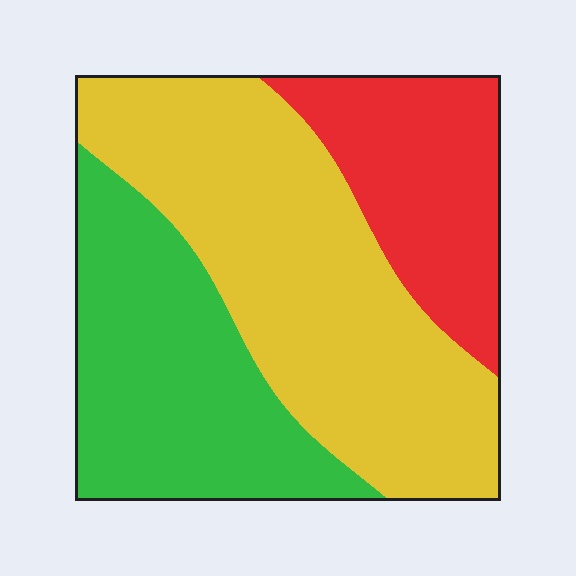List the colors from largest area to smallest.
From largest to smallest: yellow, green, red.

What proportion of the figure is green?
Green covers 31% of the figure.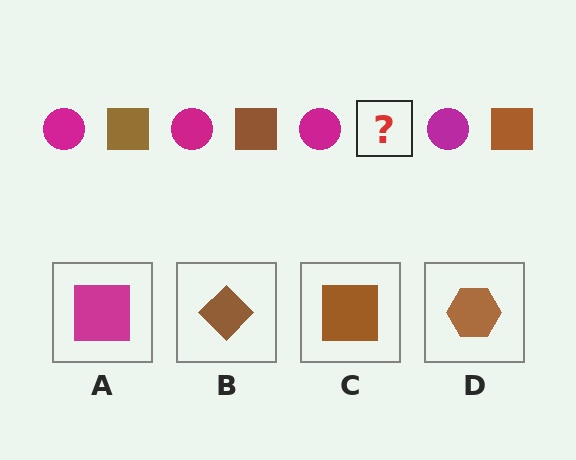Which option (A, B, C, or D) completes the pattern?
C.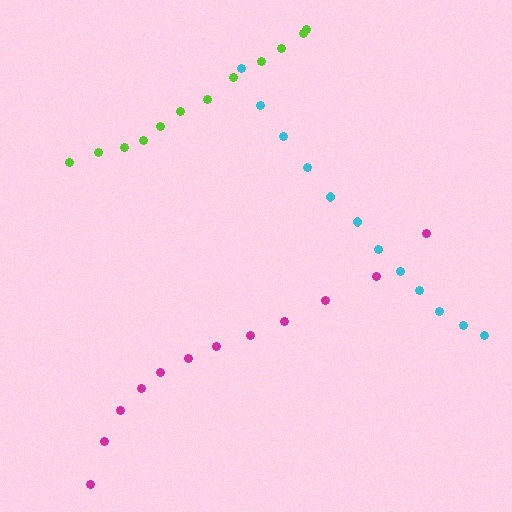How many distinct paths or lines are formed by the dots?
There are 3 distinct paths.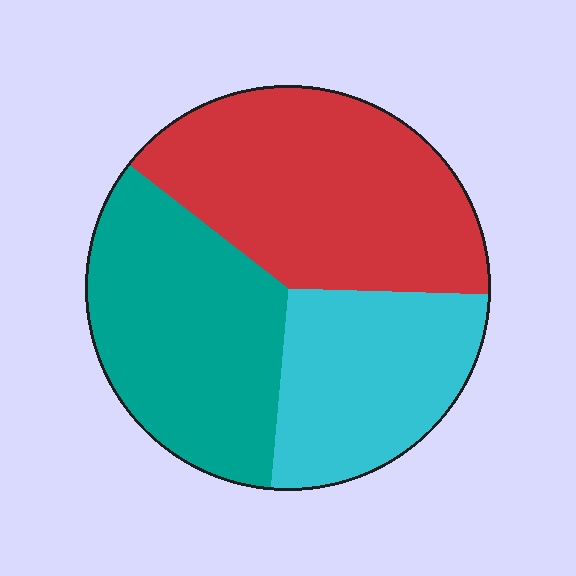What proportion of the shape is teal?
Teal covers 34% of the shape.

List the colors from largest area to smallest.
From largest to smallest: red, teal, cyan.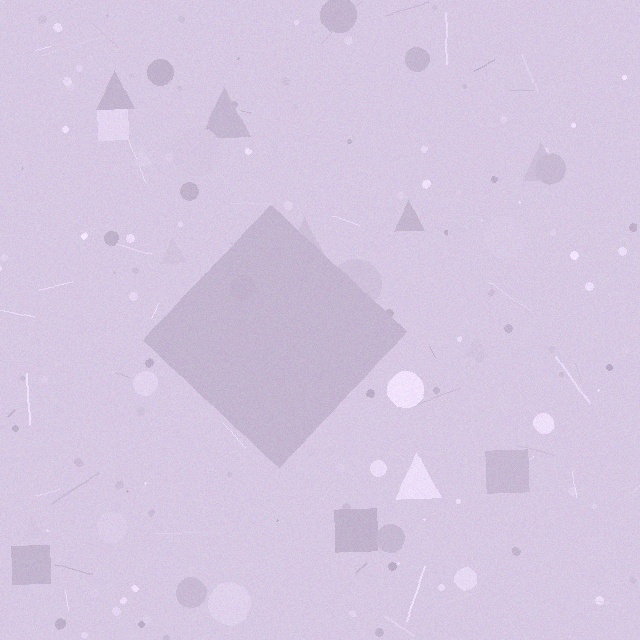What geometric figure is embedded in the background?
A diamond is embedded in the background.